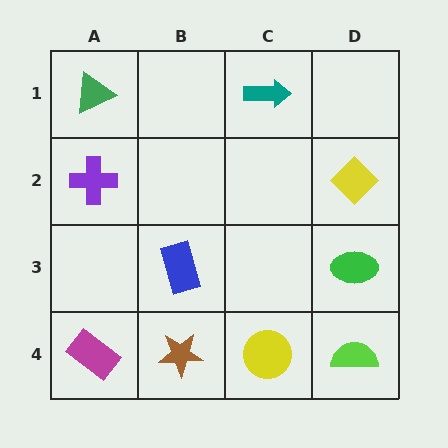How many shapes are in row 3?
2 shapes.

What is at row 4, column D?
A lime semicircle.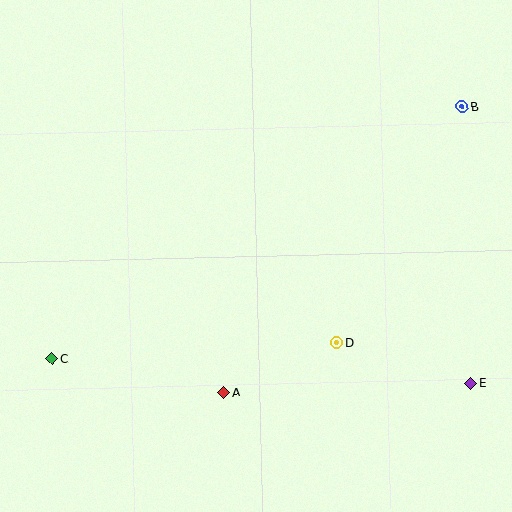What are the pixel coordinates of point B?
Point B is at (462, 107).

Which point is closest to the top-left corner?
Point C is closest to the top-left corner.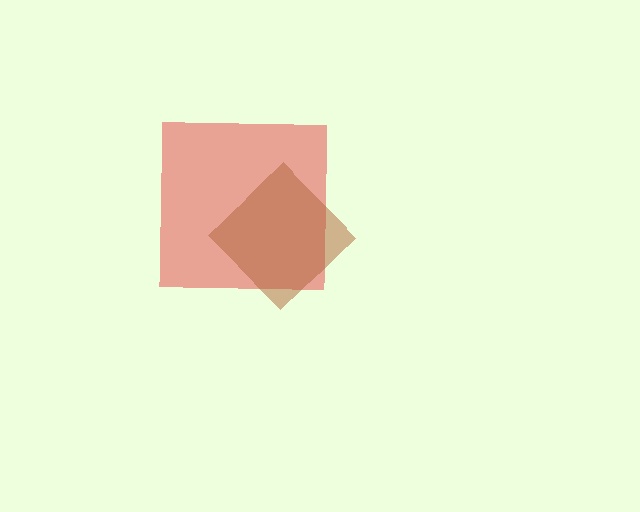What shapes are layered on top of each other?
The layered shapes are: a red square, a brown diamond.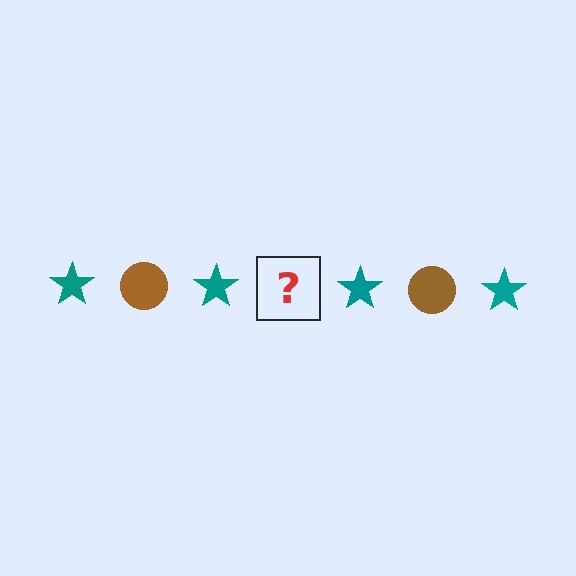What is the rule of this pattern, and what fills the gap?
The rule is that the pattern alternates between teal star and brown circle. The gap should be filled with a brown circle.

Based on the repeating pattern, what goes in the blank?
The blank should be a brown circle.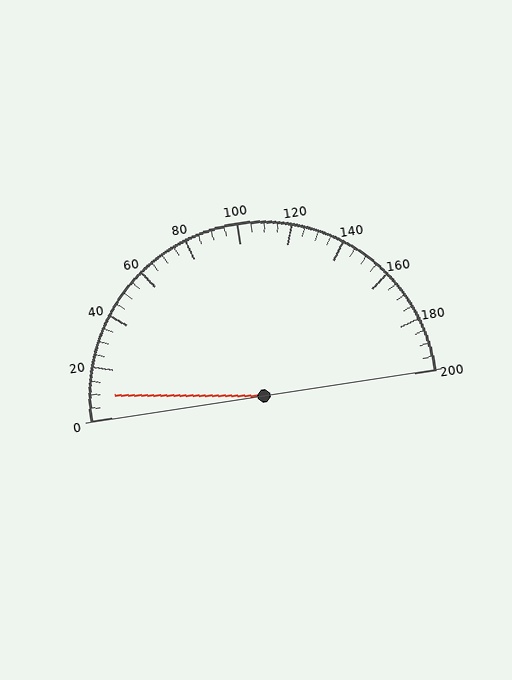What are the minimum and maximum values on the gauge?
The gauge ranges from 0 to 200.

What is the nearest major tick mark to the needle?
The nearest major tick mark is 0.